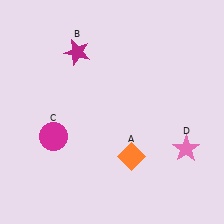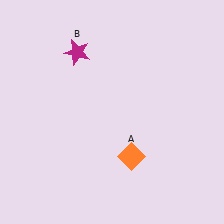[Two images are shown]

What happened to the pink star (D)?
The pink star (D) was removed in Image 2. It was in the bottom-right area of Image 1.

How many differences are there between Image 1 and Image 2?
There are 2 differences between the two images.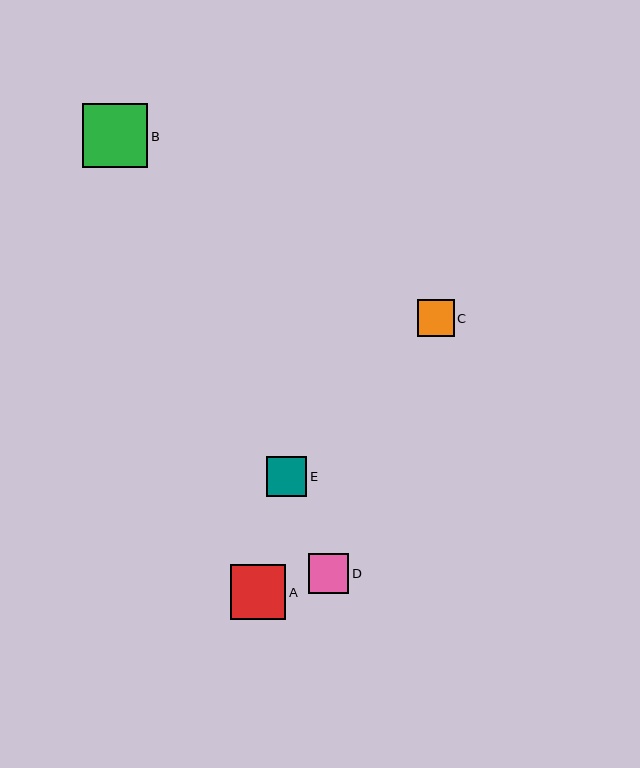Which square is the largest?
Square B is the largest with a size of approximately 65 pixels.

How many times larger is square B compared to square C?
Square B is approximately 1.7 times the size of square C.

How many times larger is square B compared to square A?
Square B is approximately 1.2 times the size of square A.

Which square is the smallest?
Square C is the smallest with a size of approximately 37 pixels.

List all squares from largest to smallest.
From largest to smallest: B, A, E, D, C.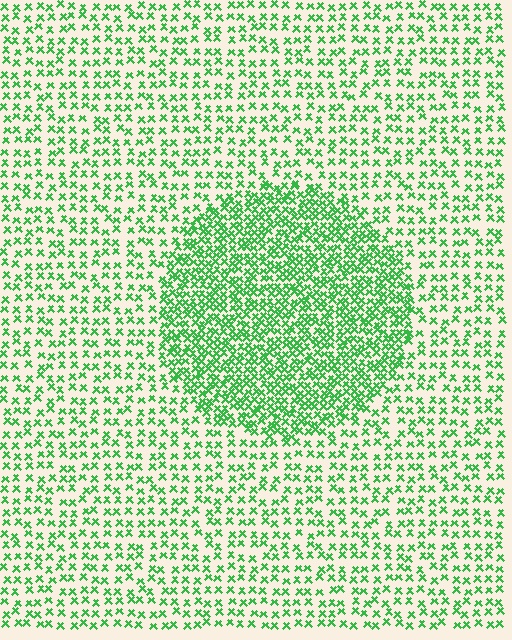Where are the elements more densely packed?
The elements are more densely packed inside the circle boundary.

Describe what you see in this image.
The image contains small green elements arranged at two different densities. A circle-shaped region is visible where the elements are more densely packed than the surrounding area.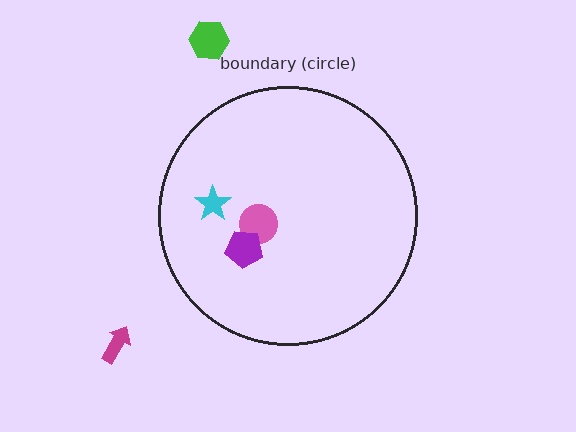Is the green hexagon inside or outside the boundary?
Outside.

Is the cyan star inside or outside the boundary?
Inside.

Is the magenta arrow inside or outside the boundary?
Outside.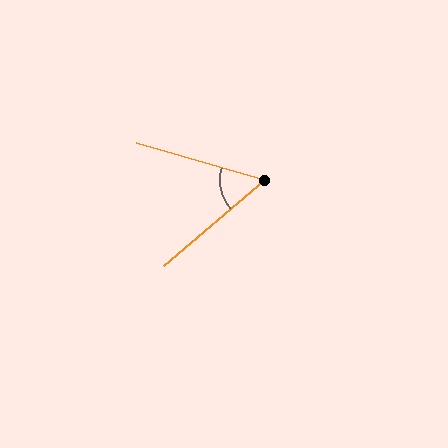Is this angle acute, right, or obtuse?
It is acute.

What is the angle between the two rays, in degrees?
Approximately 56 degrees.